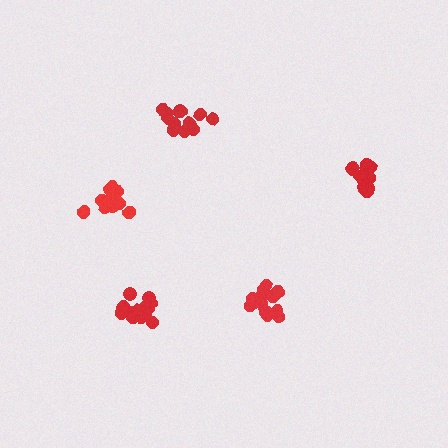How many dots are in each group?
Group 1: 12 dots, Group 2: 13 dots, Group 3: 12 dots, Group 4: 15 dots, Group 5: 15 dots (67 total).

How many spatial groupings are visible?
There are 5 spatial groupings.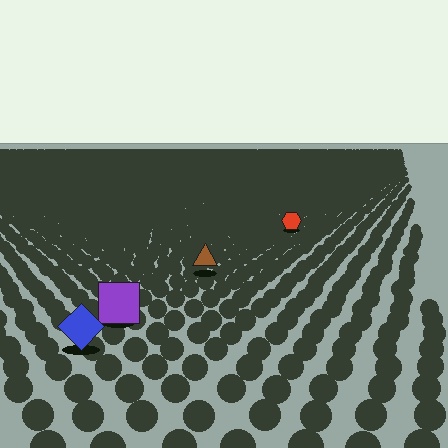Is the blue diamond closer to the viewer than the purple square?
Yes. The blue diamond is closer — you can tell from the texture gradient: the ground texture is coarser near it.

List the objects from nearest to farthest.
From nearest to farthest: the blue diamond, the purple square, the brown triangle, the red hexagon.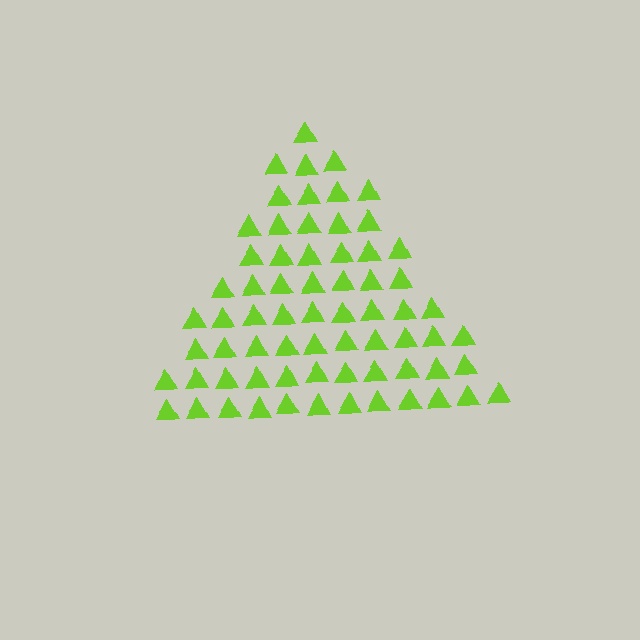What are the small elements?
The small elements are triangles.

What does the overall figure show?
The overall figure shows a triangle.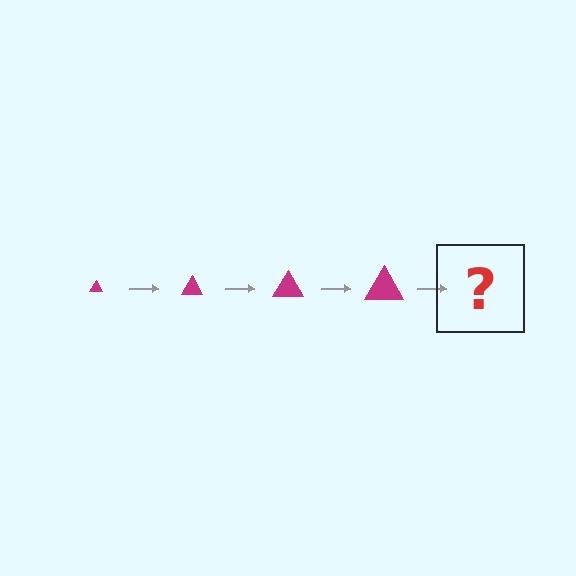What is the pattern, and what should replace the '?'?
The pattern is that the triangle gets progressively larger each step. The '?' should be a magenta triangle, larger than the previous one.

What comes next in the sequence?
The next element should be a magenta triangle, larger than the previous one.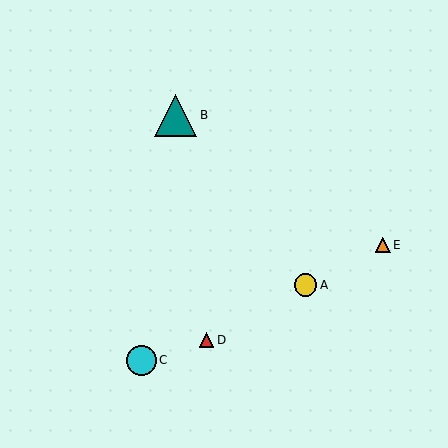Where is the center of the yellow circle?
The center of the yellow circle is at (306, 285).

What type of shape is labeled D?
Shape D is a red triangle.